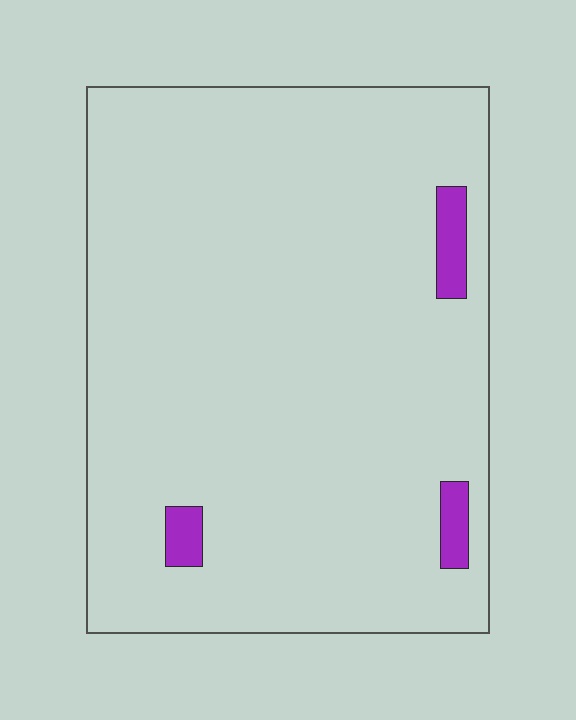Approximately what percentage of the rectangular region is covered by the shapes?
Approximately 5%.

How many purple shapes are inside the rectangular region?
3.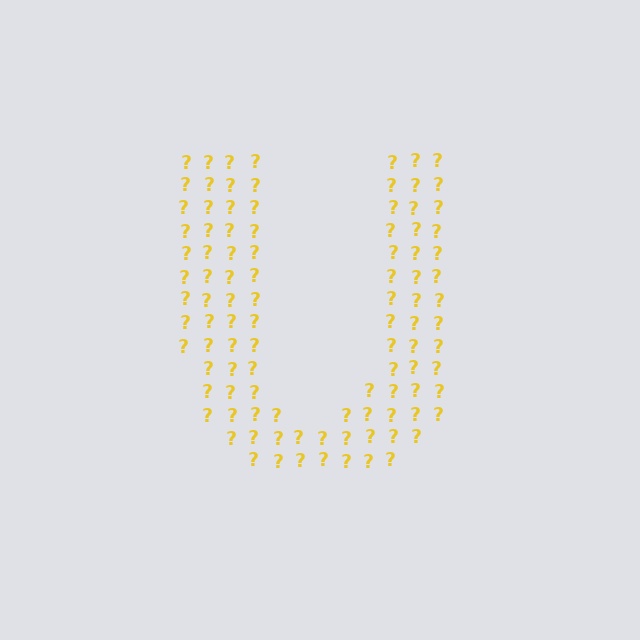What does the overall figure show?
The overall figure shows the letter U.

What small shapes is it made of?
It is made of small question marks.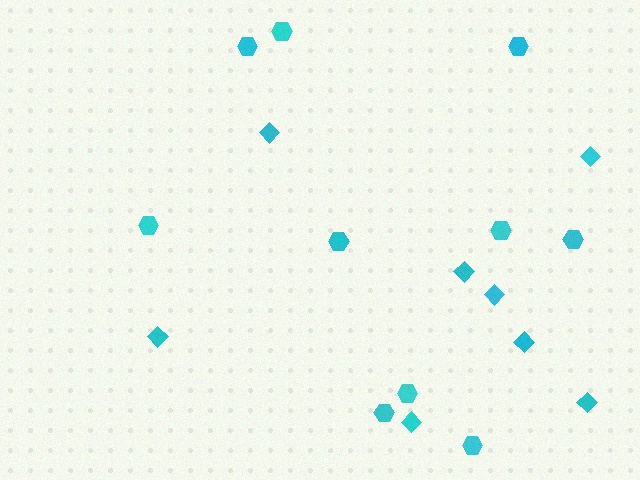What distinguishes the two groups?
There are 2 groups: one group of hexagons (10) and one group of diamonds (8).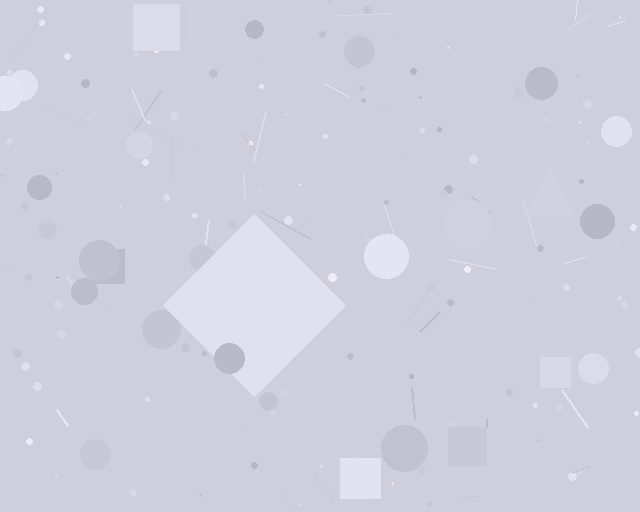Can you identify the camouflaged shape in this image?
The camouflaged shape is a diamond.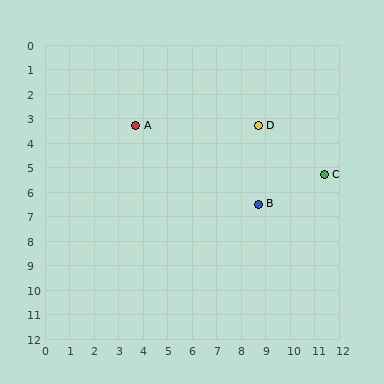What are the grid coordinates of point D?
Point D is at approximately (8.7, 3.3).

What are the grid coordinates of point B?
Point B is at approximately (8.7, 6.5).